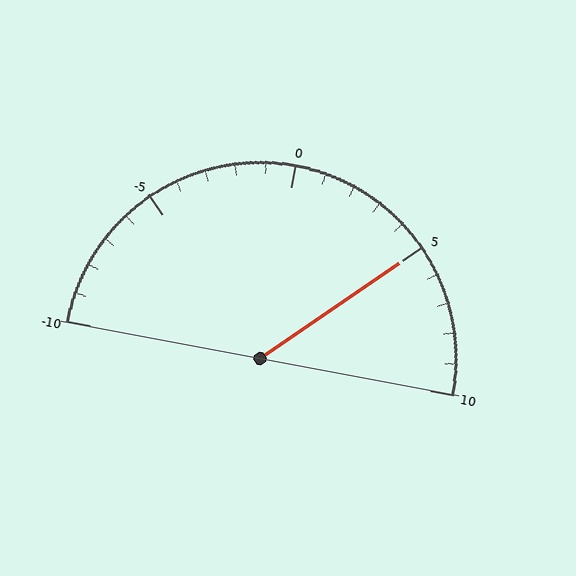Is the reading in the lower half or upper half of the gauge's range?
The reading is in the upper half of the range (-10 to 10).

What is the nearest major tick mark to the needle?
The nearest major tick mark is 5.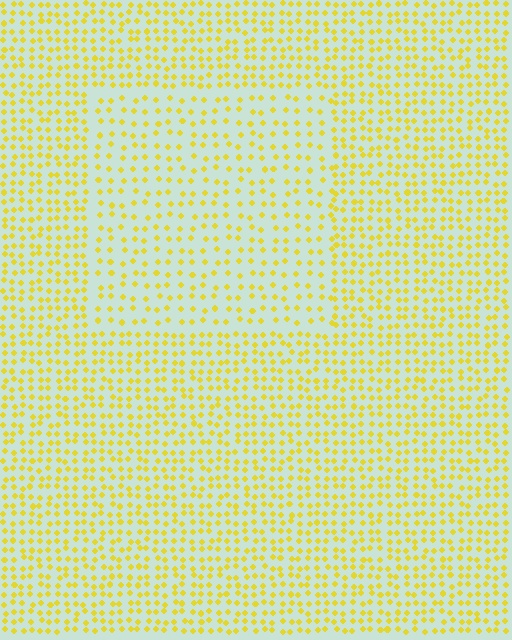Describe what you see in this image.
The image contains small yellow elements arranged at two different densities. A rectangle-shaped region is visible where the elements are less densely packed than the surrounding area.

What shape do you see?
I see a rectangle.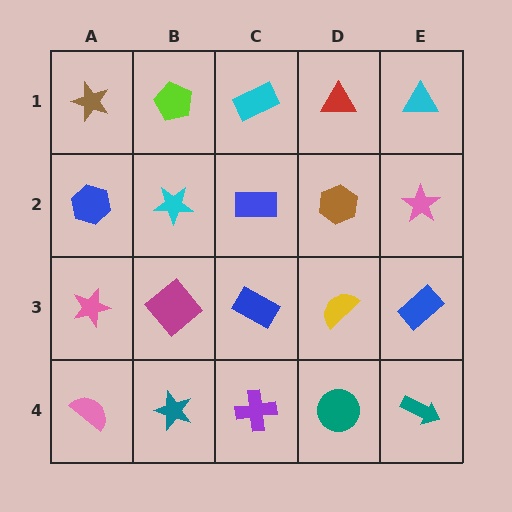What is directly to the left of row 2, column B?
A blue hexagon.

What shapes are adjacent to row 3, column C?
A blue rectangle (row 2, column C), a purple cross (row 4, column C), a magenta diamond (row 3, column B), a yellow semicircle (row 3, column D).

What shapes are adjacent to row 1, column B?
A cyan star (row 2, column B), a brown star (row 1, column A), a cyan rectangle (row 1, column C).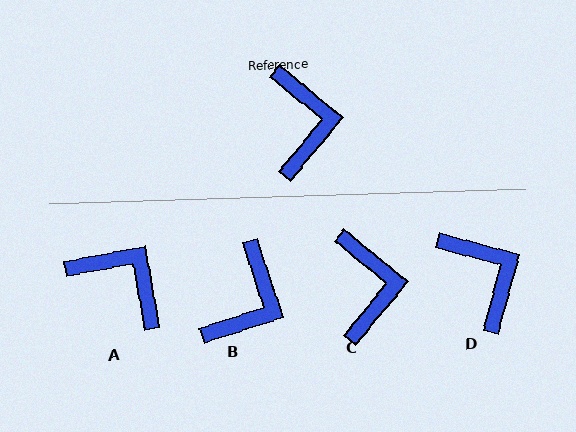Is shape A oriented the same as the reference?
No, it is off by about 50 degrees.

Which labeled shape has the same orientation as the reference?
C.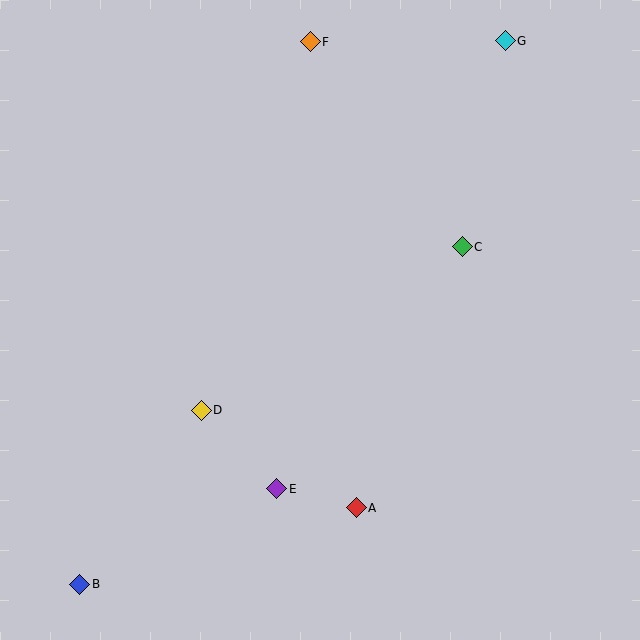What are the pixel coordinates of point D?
Point D is at (201, 410).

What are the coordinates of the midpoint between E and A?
The midpoint between E and A is at (317, 498).